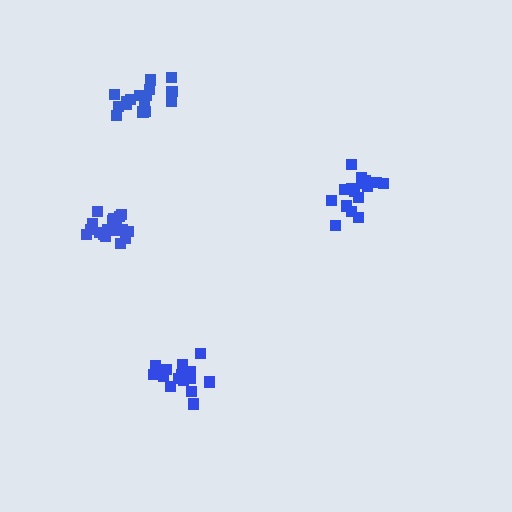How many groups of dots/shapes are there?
There are 4 groups.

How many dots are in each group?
Group 1: 17 dots, Group 2: 16 dots, Group 3: 18 dots, Group 4: 16 dots (67 total).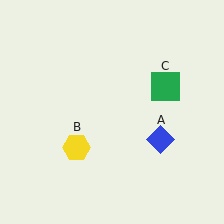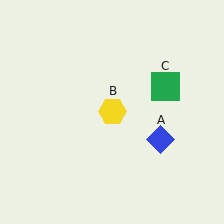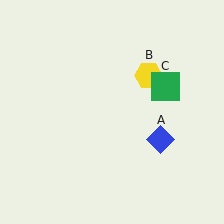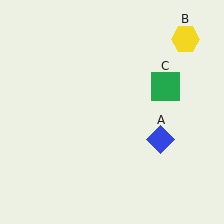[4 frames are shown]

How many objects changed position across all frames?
1 object changed position: yellow hexagon (object B).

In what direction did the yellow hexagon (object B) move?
The yellow hexagon (object B) moved up and to the right.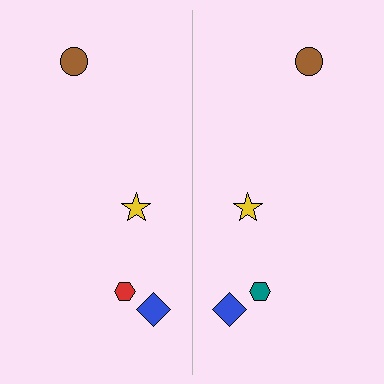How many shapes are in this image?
There are 8 shapes in this image.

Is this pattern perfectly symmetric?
No, the pattern is not perfectly symmetric. The teal hexagon on the right side breaks the symmetry — its mirror counterpart is red.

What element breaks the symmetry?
The teal hexagon on the right side breaks the symmetry — its mirror counterpart is red.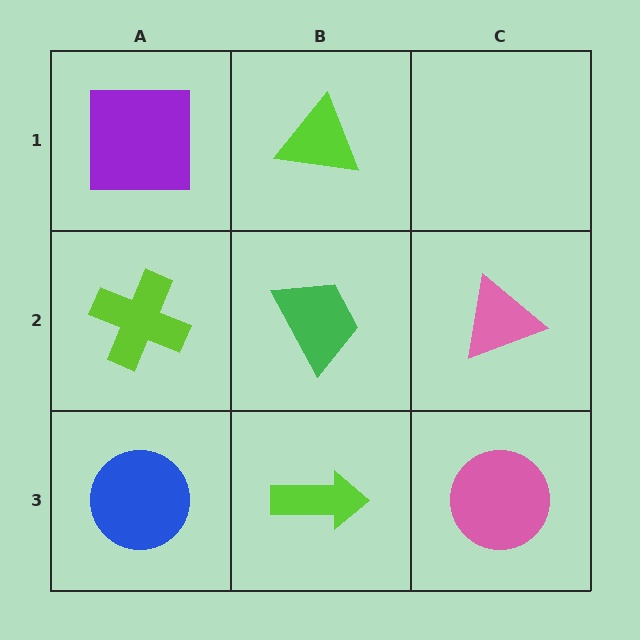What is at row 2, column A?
A lime cross.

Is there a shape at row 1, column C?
No, that cell is empty.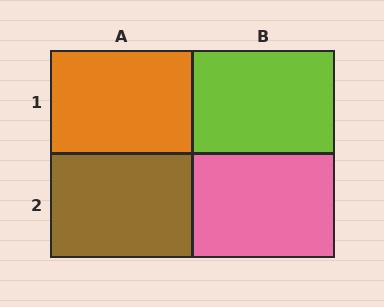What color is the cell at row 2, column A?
Brown.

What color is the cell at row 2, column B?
Pink.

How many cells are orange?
1 cell is orange.